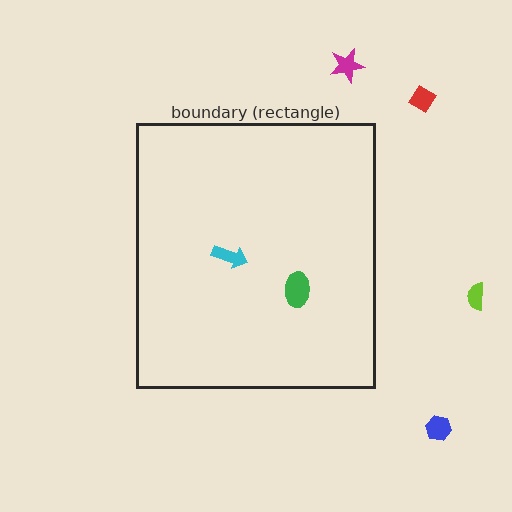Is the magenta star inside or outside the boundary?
Outside.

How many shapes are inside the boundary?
2 inside, 4 outside.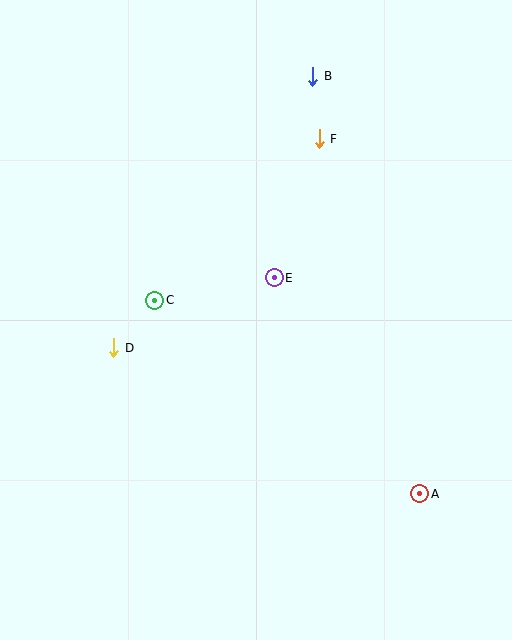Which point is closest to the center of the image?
Point E at (274, 278) is closest to the center.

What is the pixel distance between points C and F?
The distance between C and F is 231 pixels.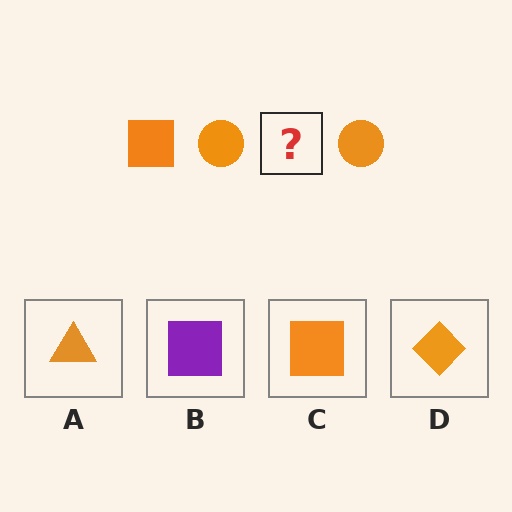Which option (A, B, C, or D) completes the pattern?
C.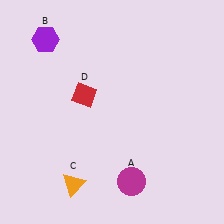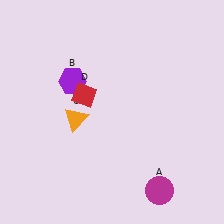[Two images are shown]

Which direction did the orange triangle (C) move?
The orange triangle (C) moved up.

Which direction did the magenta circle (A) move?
The magenta circle (A) moved right.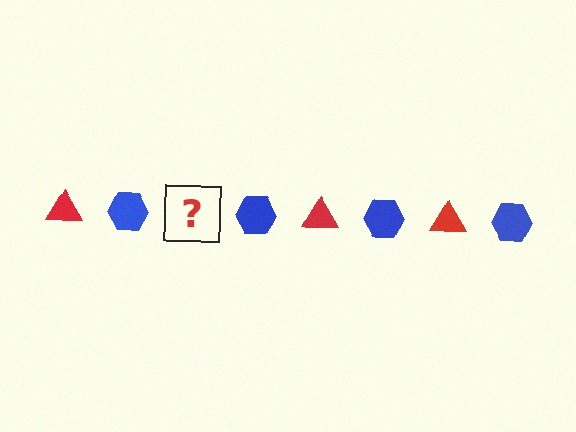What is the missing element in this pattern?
The missing element is a red triangle.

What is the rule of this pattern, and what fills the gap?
The rule is that the pattern alternates between red triangle and blue hexagon. The gap should be filled with a red triangle.